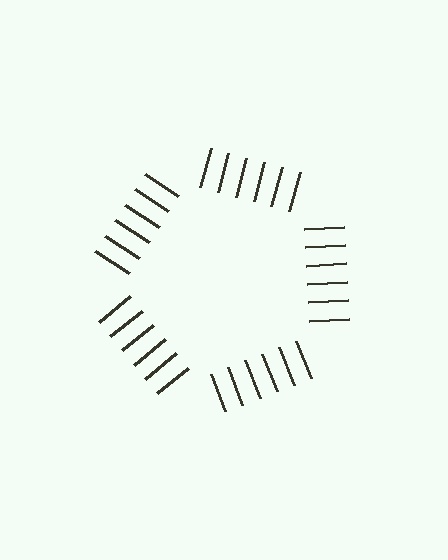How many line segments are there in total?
30 — 6 along each of the 5 edges.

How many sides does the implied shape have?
5 sides — the line-ends trace a pentagon.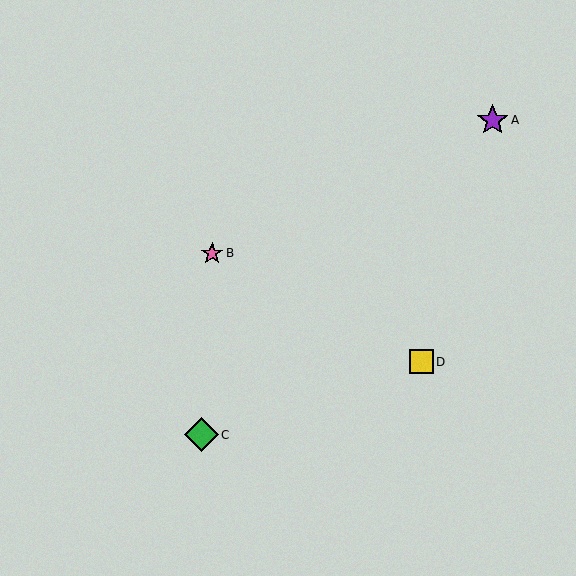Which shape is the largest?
The green diamond (labeled C) is the largest.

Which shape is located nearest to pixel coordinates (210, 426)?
The green diamond (labeled C) at (202, 435) is nearest to that location.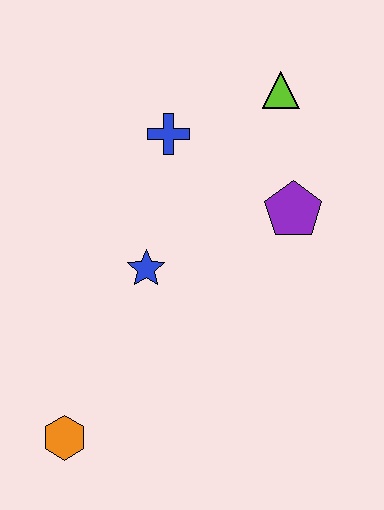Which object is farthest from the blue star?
The lime triangle is farthest from the blue star.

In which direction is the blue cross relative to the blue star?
The blue cross is above the blue star.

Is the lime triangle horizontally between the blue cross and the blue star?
No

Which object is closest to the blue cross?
The lime triangle is closest to the blue cross.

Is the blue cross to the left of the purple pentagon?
Yes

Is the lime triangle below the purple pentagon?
No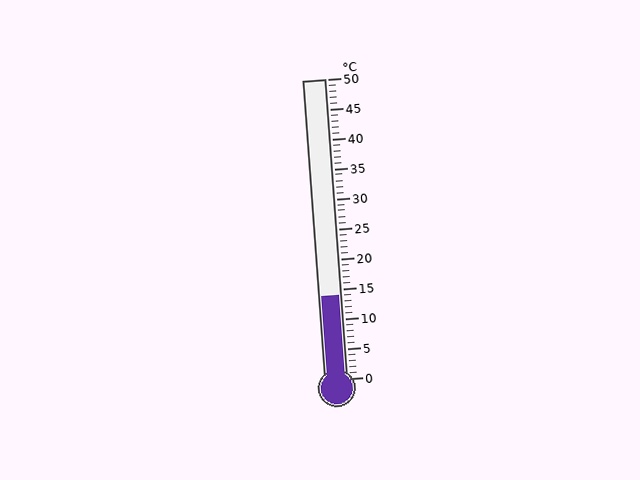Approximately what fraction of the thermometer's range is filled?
The thermometer is filled to approximately 30% of its range.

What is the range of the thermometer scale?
The thermometer scale ranges from 0°C to 50°C.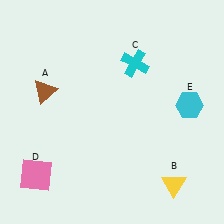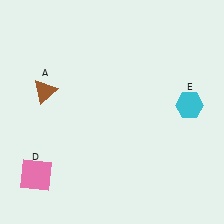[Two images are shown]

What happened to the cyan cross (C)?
The cyan cross (C) was removed in Image 2. It was in the top-right area of Image 1.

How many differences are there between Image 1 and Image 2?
There are 2 differences between the two images.